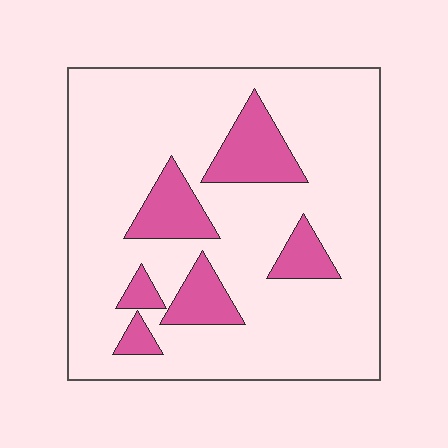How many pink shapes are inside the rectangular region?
6.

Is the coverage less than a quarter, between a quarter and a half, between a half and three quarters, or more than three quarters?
Less than a quarter.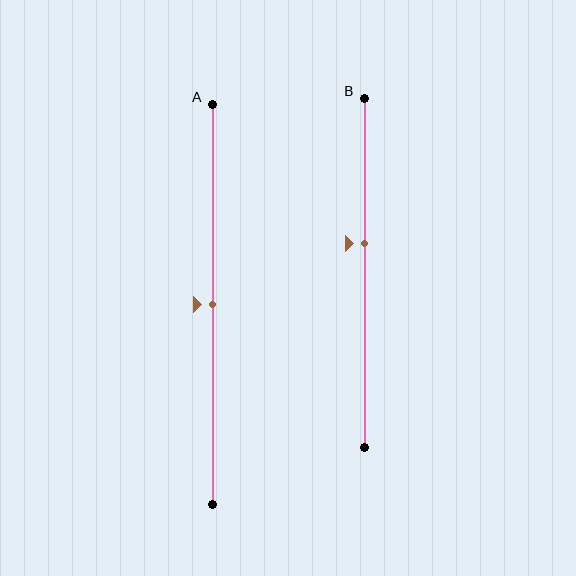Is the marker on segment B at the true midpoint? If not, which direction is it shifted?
No, the marker on segment B is shifted upward by about 8% of the segment length.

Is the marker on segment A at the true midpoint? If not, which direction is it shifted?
Yes, the marker on segment A is at the true midpoint.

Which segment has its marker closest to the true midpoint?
Segment A has its marker closest to the true midpoint.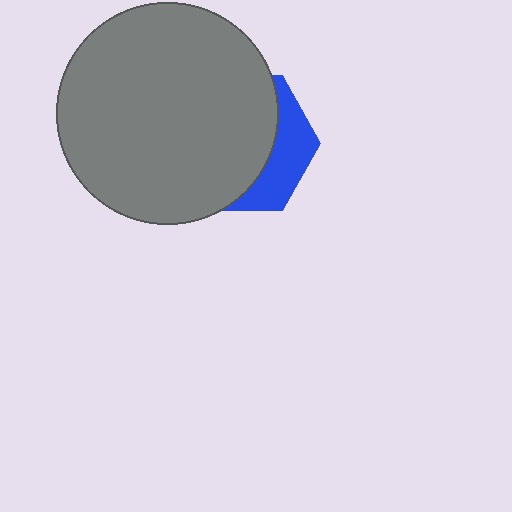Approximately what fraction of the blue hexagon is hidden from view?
Roughly 70% of the blue hexagon is hidden behind the gray circle.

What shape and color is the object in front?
The object in front is a gray circle.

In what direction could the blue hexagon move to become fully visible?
The blue hexagon could move right. That would shift it out from behind the gray circle entirely.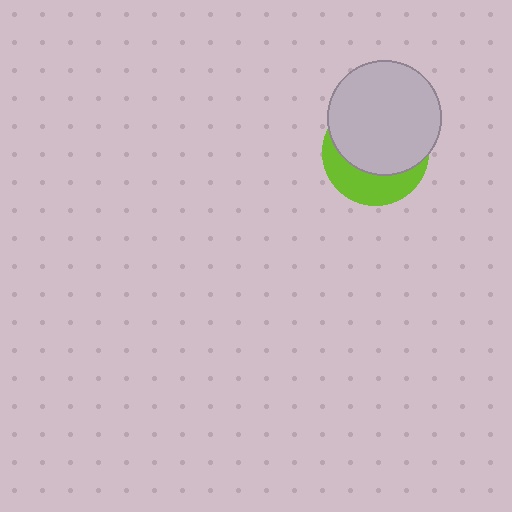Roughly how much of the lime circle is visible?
A small part of it is visible (roughly 35%).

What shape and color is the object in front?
The object in front is a light gray circle.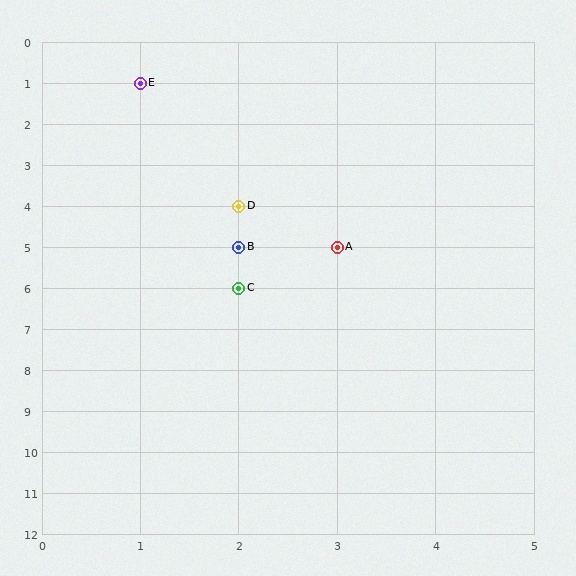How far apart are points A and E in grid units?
Points A and E are 2 columns and 4 rows apart (about 4.5 grid units diagonally).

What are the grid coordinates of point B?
Point B is at grid coordinates (2, 5).